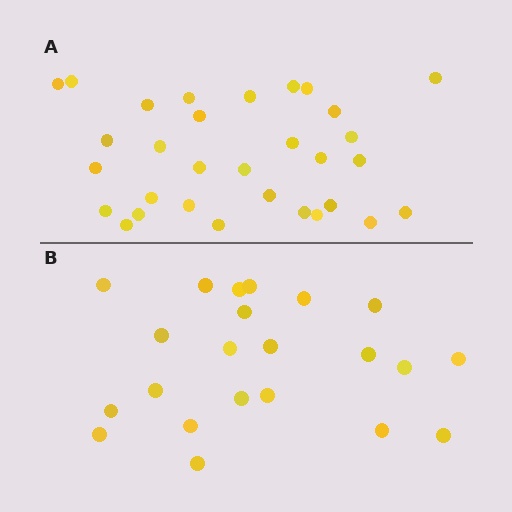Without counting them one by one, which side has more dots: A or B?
Region A (the top region) has more dots.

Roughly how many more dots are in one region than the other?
Region A has roughly 8 or so more dots than region B.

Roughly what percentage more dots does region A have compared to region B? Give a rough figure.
About 40% more.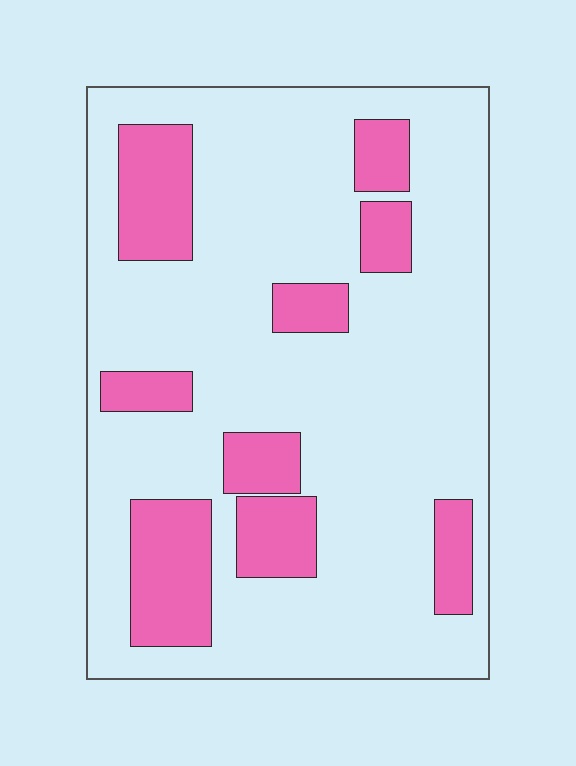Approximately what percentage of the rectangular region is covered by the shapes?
Approximately 20%.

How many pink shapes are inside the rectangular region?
9.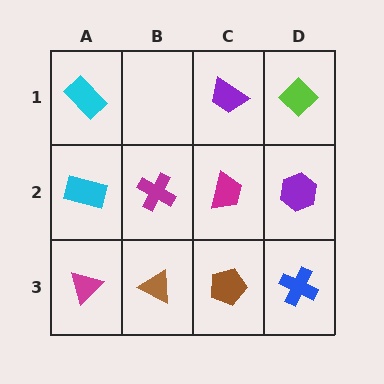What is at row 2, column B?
A magenta cross.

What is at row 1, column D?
A lime diamond.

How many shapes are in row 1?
3 shapes.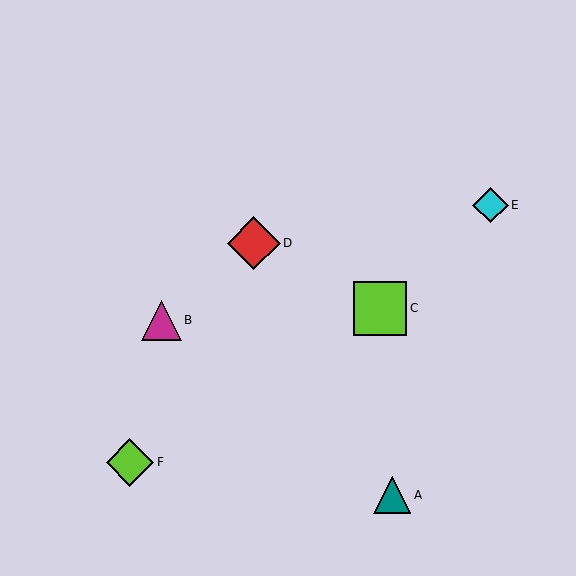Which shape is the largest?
The lime square (labeled C) is the largest.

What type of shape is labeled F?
Shape F is a lime diamond.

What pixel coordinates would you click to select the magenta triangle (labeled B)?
Click at (161, 320) to select the magenta triangle B.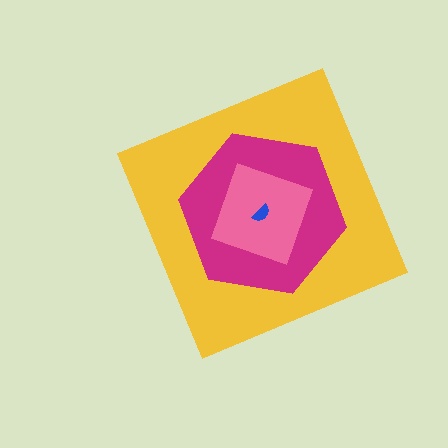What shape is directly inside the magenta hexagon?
The pink square.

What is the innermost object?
The blue semicircle.